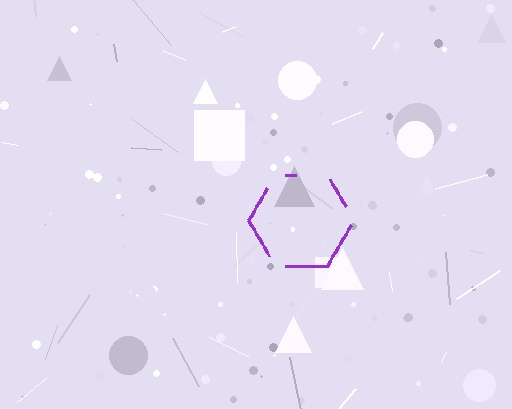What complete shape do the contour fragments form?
The contour fragments form a hexagon.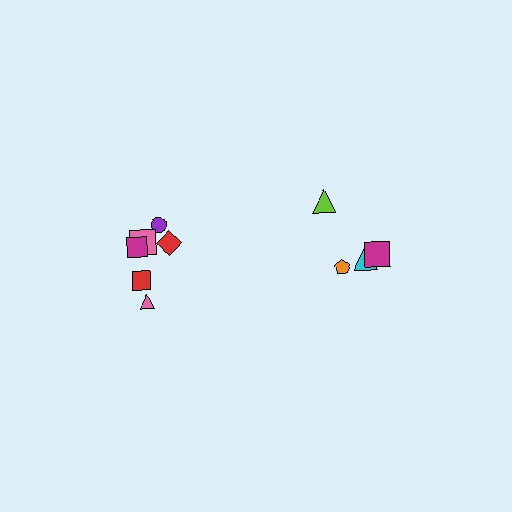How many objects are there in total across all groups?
There are 10 objects.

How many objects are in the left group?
There are 6 objects.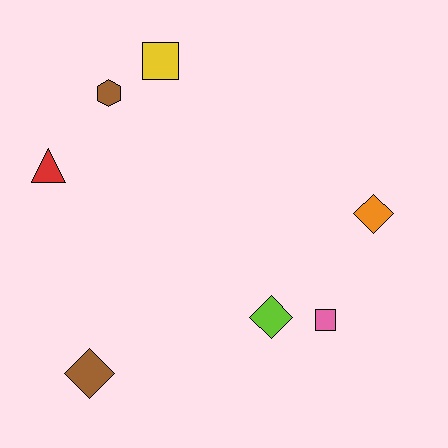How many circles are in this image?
There are no circles.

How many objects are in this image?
There are 7 objects.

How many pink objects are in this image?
There is 1 pink object.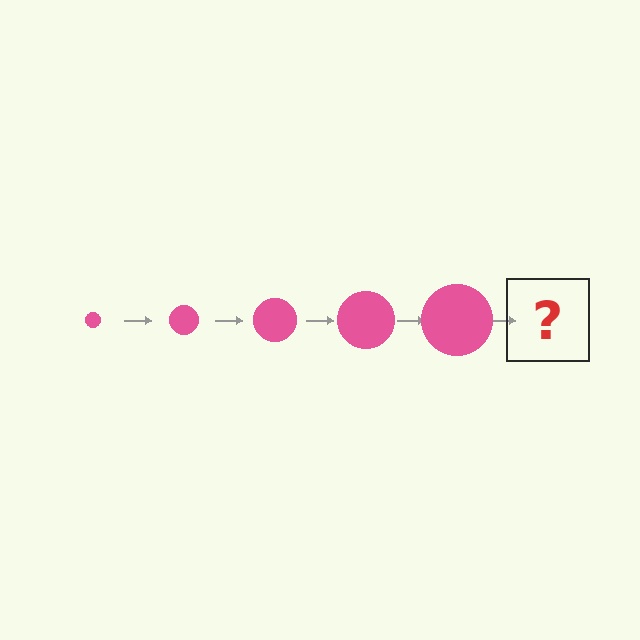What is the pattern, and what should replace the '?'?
The pattern is that the circle gets progressively larger each step. The '?' should be a pink circle, larger than the previous one.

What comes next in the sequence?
The next element should be a pink circle, larger than the previous one.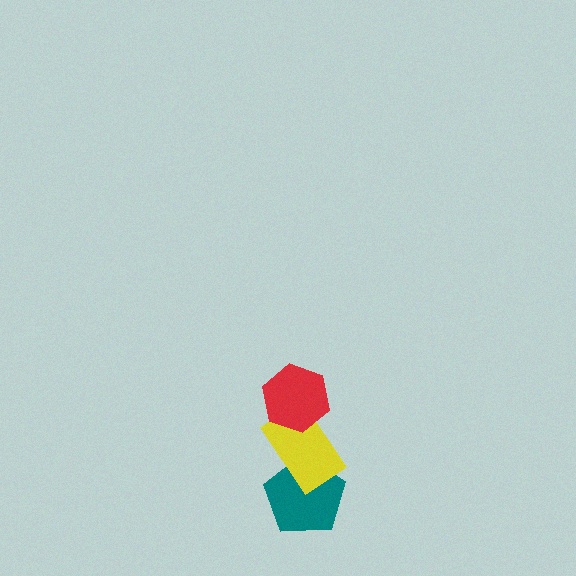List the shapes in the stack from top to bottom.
From top to bottom: the red hexagon, the yellow rectangle, the teal pentagon.